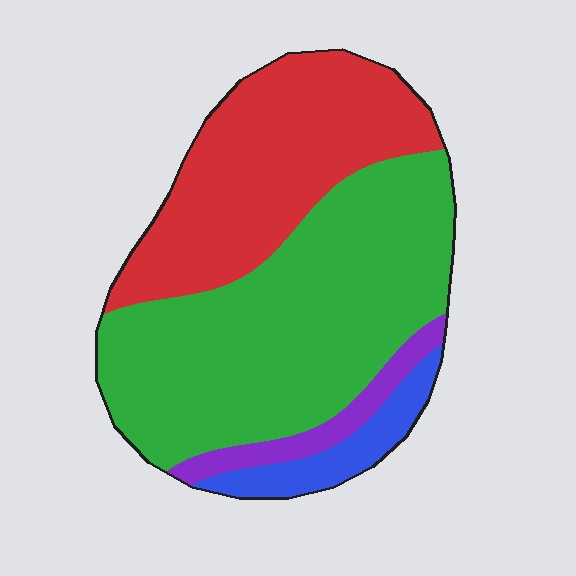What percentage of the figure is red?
Red takes up between a quarter and a half of the figure.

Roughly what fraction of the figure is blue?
Blue takes up about one tenth (1/10) of the figure.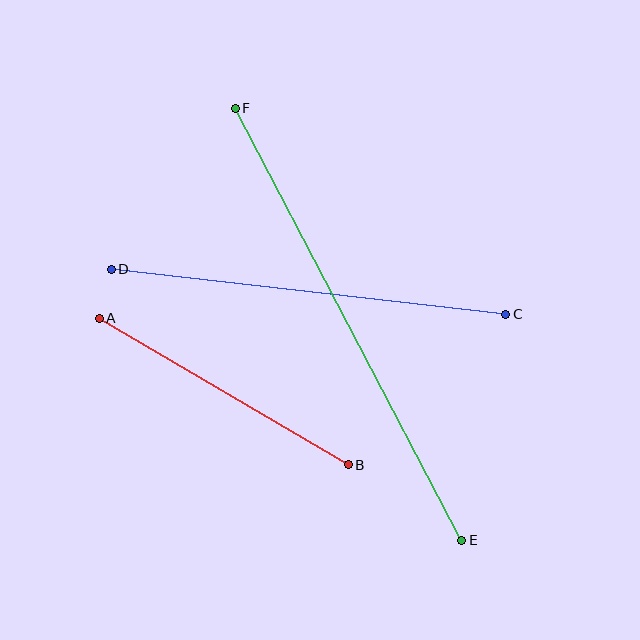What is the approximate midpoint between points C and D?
The midpoint is at approximately (309, 292) pixels.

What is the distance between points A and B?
The distance is approximately 289 pixels.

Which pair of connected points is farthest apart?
Points E and F are farthest apart.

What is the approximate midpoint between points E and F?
The midpoint is at approximately (348, 324) pixels.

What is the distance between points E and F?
The distance is approximately 488 pixels.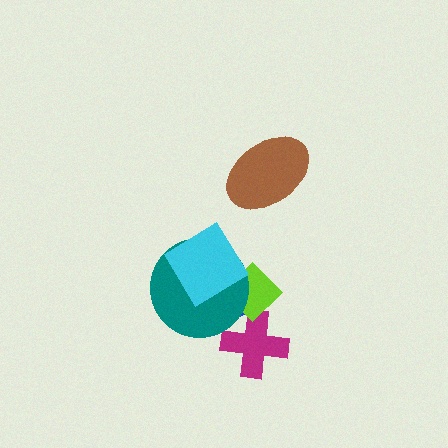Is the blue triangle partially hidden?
Yes, it is partially covered by another shape.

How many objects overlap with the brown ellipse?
0 objects overlap with the brown ellipse.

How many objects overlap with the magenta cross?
2 objects overlap with the magenta cross.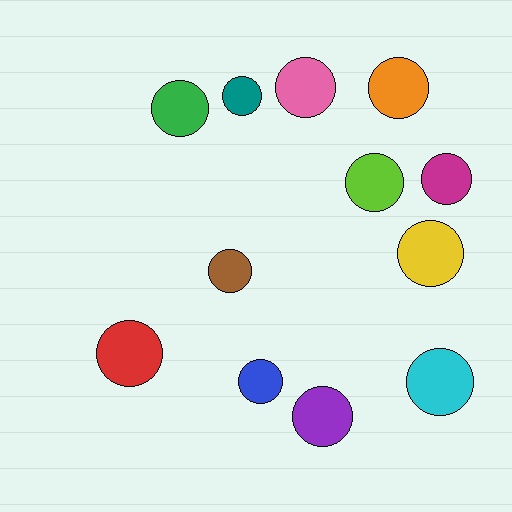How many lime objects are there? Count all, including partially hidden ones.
There is 1 lime object.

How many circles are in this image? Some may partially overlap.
There are 12 circles.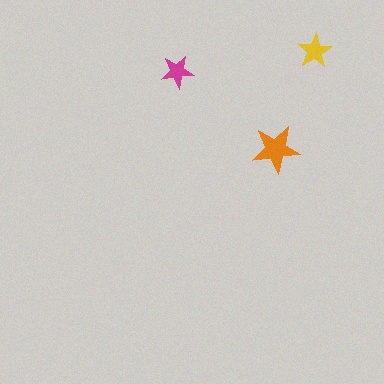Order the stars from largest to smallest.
the orange one, the yellow one, the magenta one.